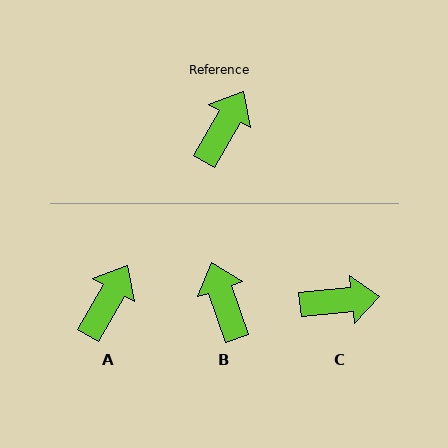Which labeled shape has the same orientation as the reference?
A.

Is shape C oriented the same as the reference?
No, it is off by about 55 degrees.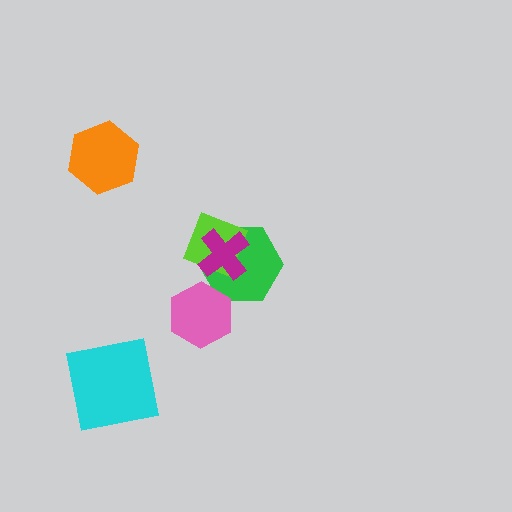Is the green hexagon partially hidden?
Yes, it is partially covered by another shape.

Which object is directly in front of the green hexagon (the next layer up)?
The pink hexagon is directly in front of the green hexagon.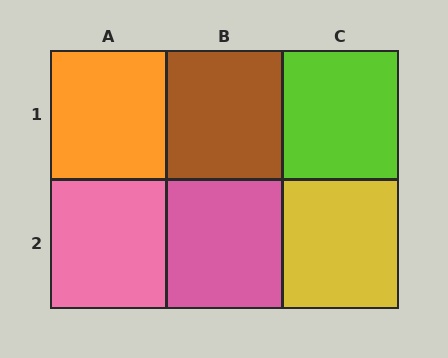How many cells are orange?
1 cell is orange.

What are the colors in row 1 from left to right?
Orange, brown, lime.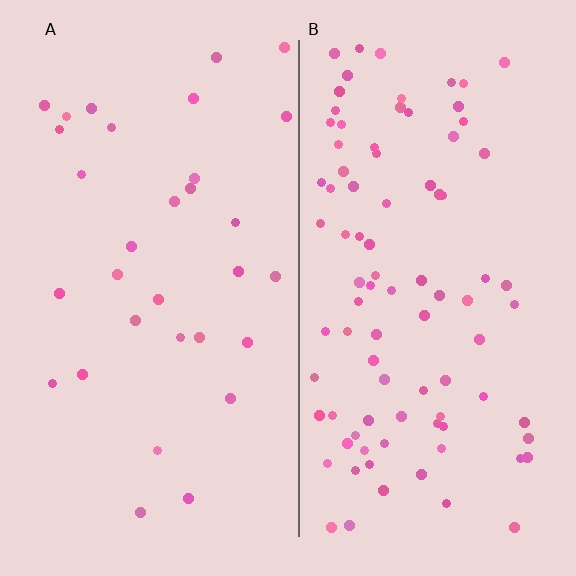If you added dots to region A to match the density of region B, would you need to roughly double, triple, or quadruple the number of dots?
Approximately triple.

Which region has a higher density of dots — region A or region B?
B (the right).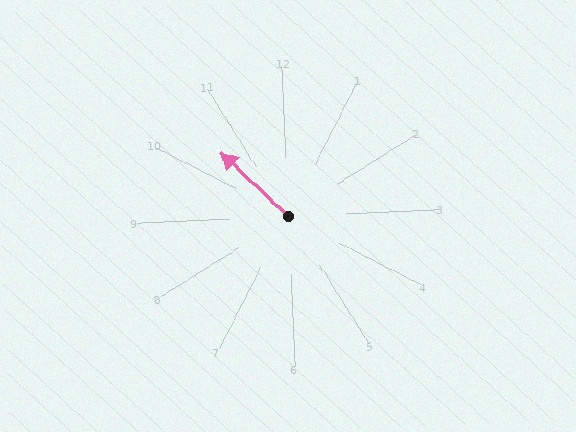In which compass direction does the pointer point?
Northwest.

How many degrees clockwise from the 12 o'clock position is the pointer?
Approximately 316 degrees.